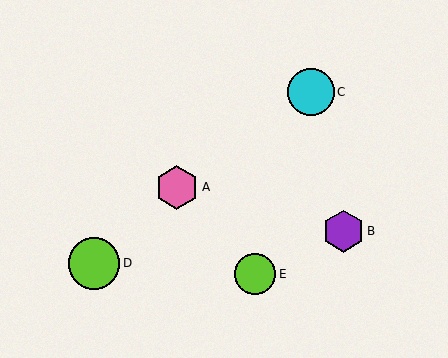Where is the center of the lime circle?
The center of the lime circle is at (255, 274).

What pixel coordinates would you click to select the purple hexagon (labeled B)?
Click at (343, 231) to select the purple hexagon B.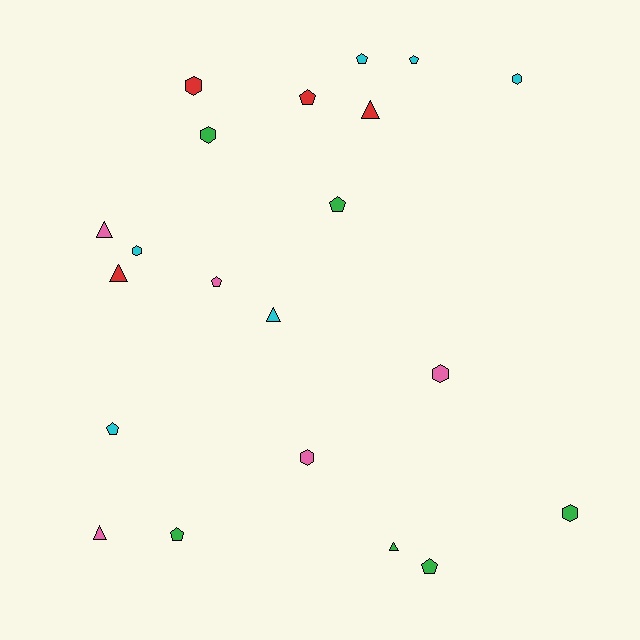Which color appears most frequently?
Green, with 6 objects.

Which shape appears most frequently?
Pentagon, with 8 objects.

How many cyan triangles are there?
There is 1 cyan triangle.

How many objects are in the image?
There are 21 objects.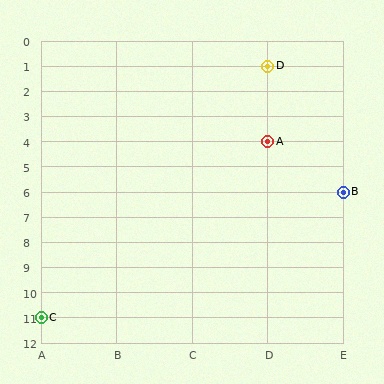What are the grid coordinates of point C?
Point C is at grid coordinates (A, 11).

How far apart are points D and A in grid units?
Points D and A are 3 rows apart.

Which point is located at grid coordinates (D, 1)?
Point D is at (D, 1).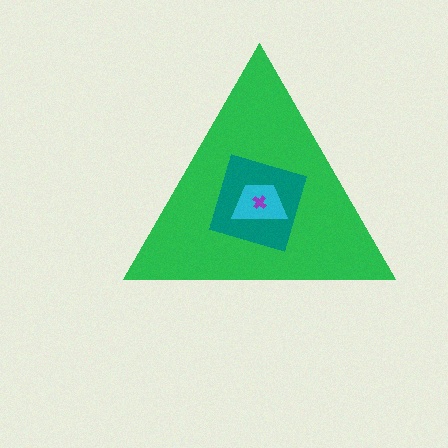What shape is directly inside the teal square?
The cyan trapezoid.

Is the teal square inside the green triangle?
Yes.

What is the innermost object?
The purple cross.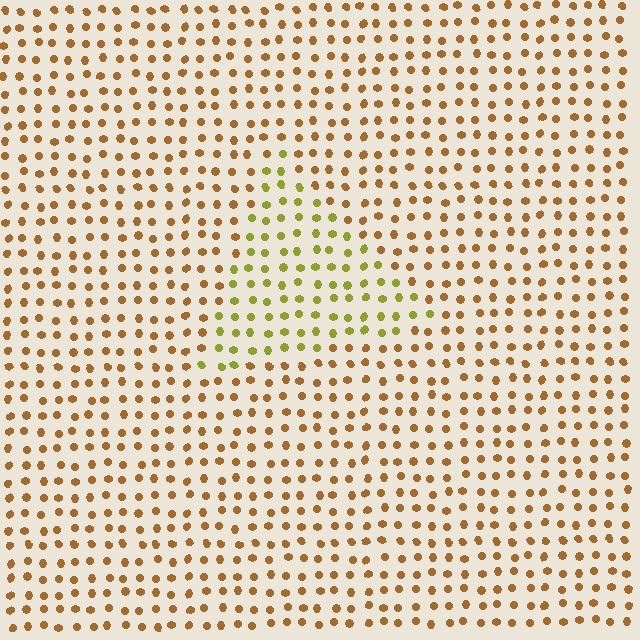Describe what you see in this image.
The image is filled with small brown elements in a uniform arrangement. A triangle-shaped region is visible where the elements are tinted to a slightly different hue, forming a subtle color boundary.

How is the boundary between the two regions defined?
The boundary is defined purely by a slight shift in hue (about 38 degrees). Spacing, size, and orientation are identical on both sides.